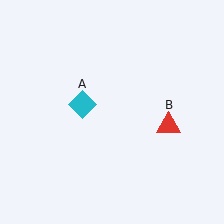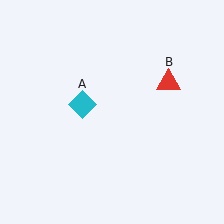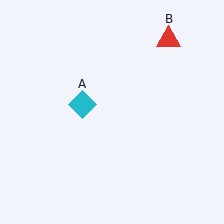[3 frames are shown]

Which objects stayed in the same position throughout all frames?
Cyan diamond (object A) remained stationary.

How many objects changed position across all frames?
1 object changed position: red triangle (object B).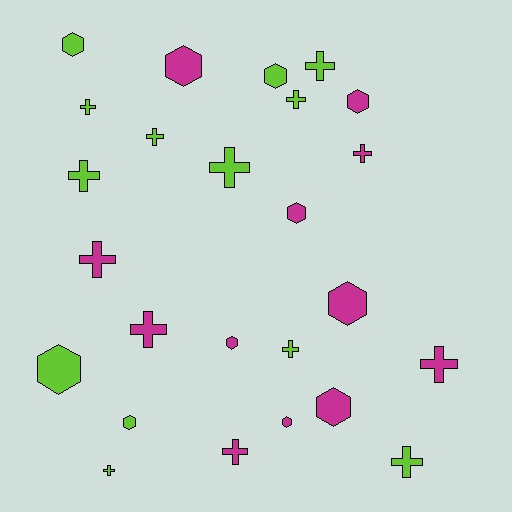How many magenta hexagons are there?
There are 7 magenta hexagons.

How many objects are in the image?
There are 25 objects.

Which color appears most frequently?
Lime, with 13 objects.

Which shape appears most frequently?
Cross, with 14 objects.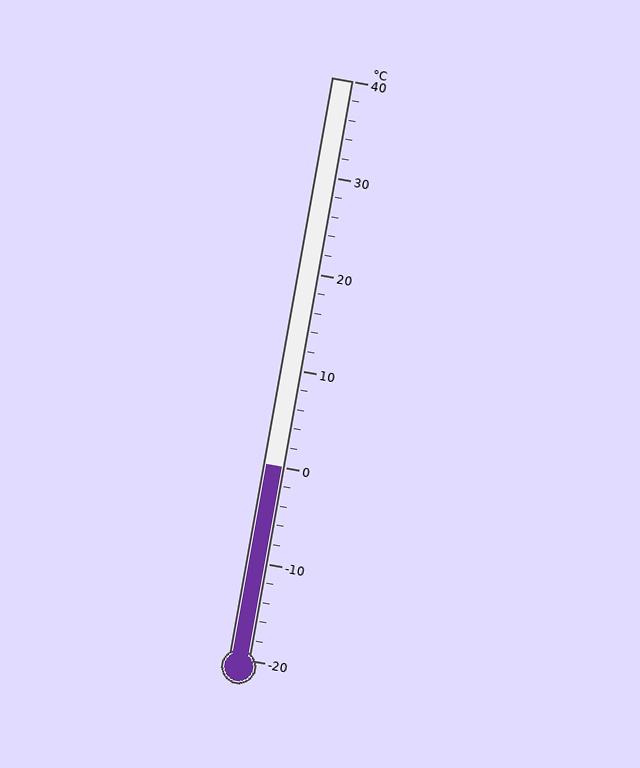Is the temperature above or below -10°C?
The temperature is above -10°C.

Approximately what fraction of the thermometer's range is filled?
The thermometer is filled to approximately 35% of its range.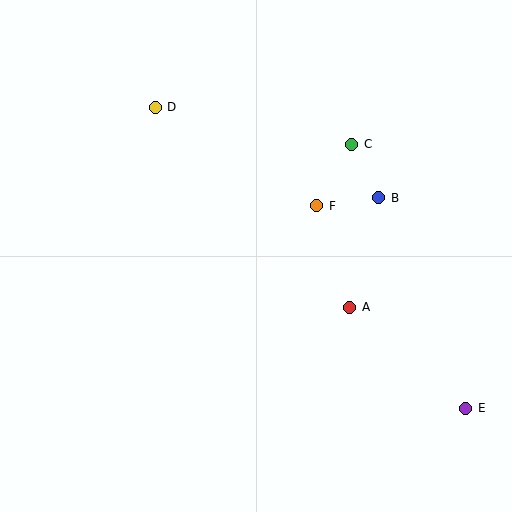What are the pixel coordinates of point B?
Point B is at (379, 198).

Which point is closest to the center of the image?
Point F at (317, 206) is closest to the center.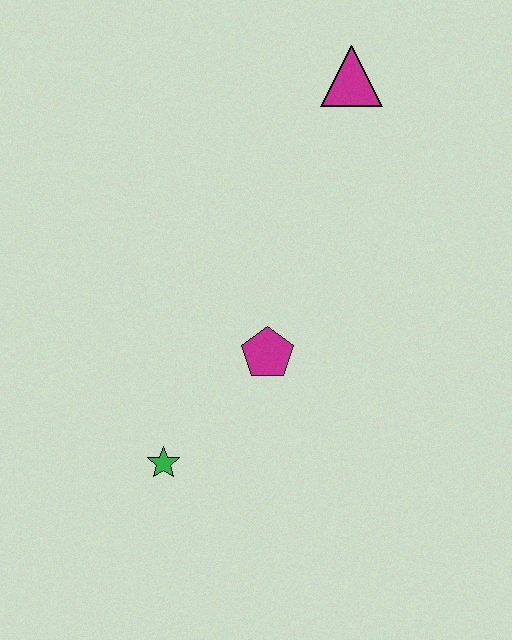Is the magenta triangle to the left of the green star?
No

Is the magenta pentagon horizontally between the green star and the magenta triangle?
Yes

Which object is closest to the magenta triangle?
The magenta pentagon is closest to the magenta triangle.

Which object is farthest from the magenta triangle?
The green star is farthest from the magenta triangle.